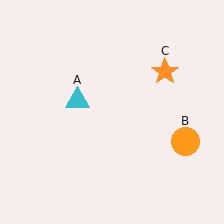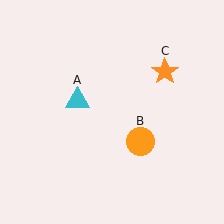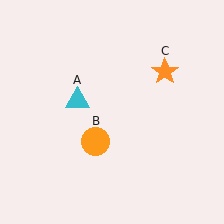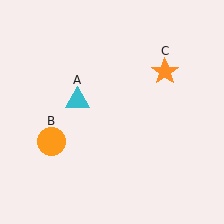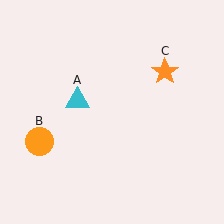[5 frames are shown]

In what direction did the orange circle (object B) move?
The orange circle (object B) moved left.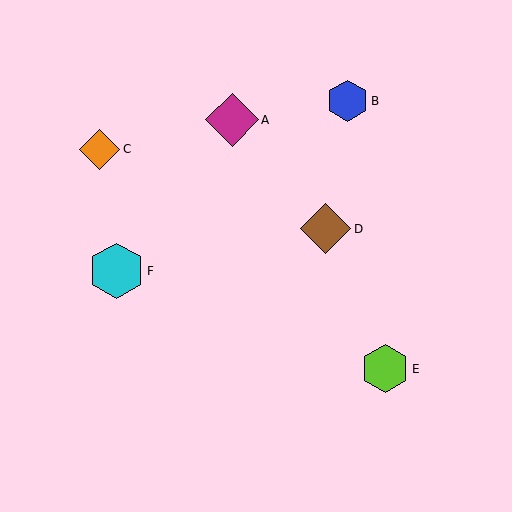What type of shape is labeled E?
Shape E is a lime hexagon.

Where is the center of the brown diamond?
The center of the brown diamond is at (325, 229).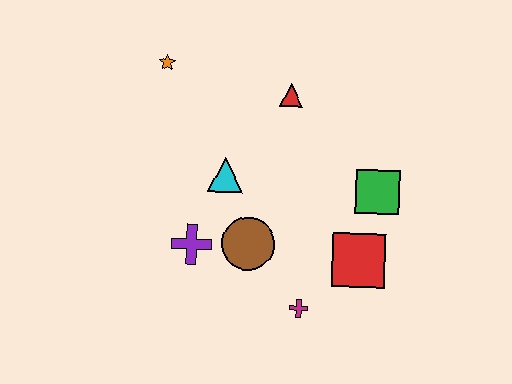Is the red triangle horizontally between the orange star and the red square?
Yes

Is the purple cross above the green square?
No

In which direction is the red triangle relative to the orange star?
The red triangle is to the right of the orange star.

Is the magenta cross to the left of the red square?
Yes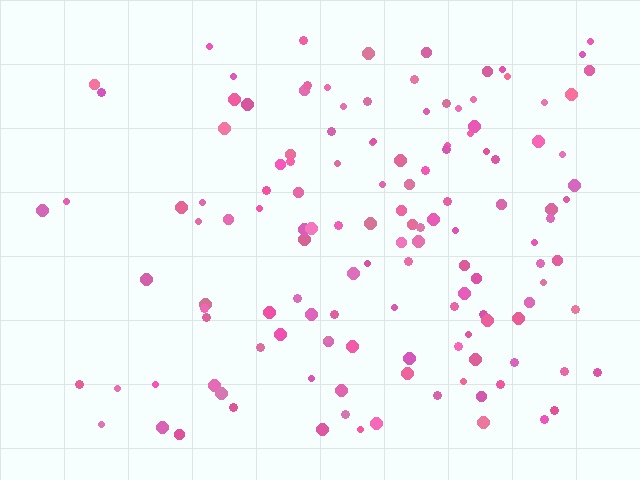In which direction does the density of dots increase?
From left to right, with the right side densest.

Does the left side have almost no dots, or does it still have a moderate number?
Still a moderate number, just noticeably fewer than the right.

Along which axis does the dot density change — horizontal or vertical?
Horizontal.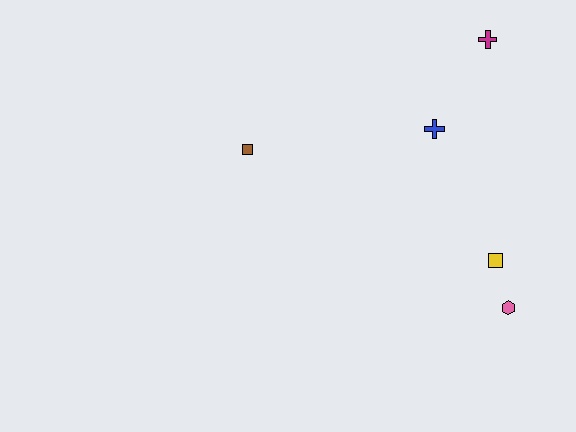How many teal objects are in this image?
There are no teal objects.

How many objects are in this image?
There are 5 objects.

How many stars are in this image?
There are no stars.